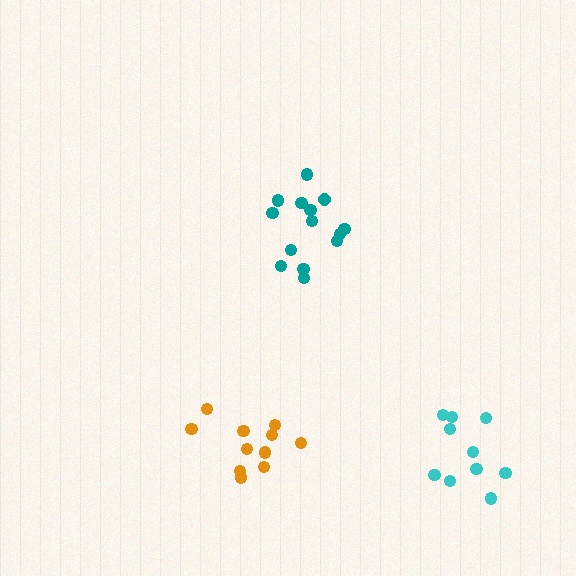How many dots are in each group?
Group 1: 14 dots, Group 2: 11 dots, Group 3: 10 dots (35 total).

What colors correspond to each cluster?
The clusters are colored: teal, orange, cyan.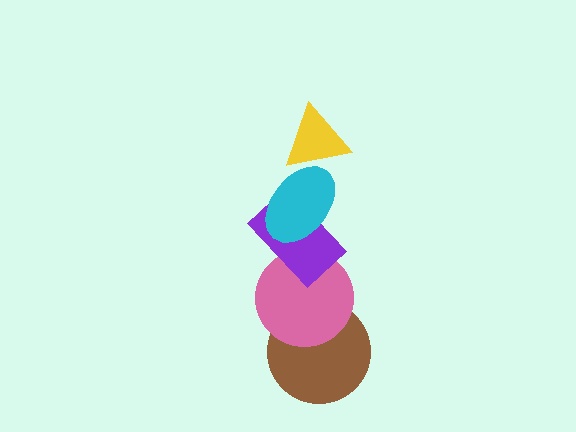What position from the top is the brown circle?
The brown circle is 5th from the top.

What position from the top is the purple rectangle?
The purple rectangle is 3rd from the top.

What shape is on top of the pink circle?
The purple rectangle is on top of the pink circle.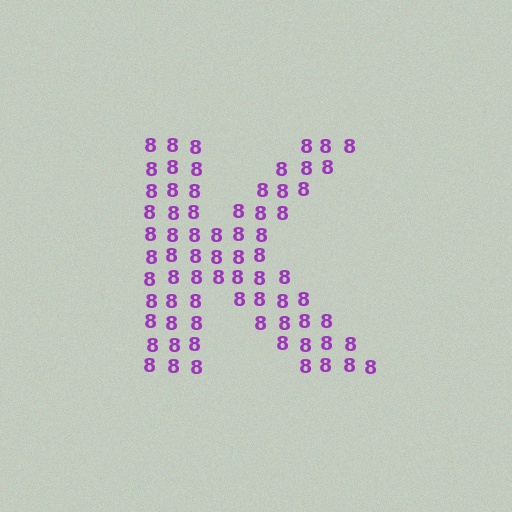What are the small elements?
The small elements are digit 8's.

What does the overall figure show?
The overall figure shows the letter K.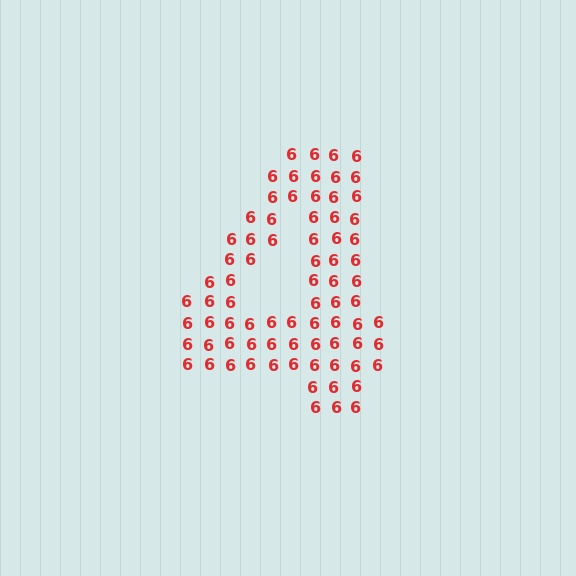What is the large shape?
The large shape is the digit 4.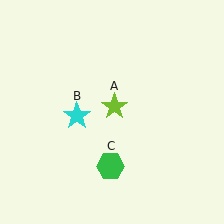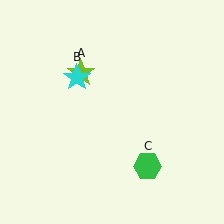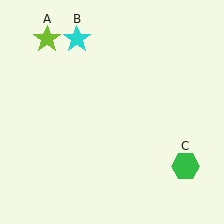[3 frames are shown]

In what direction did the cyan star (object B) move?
The cyan star (object B) moved up.